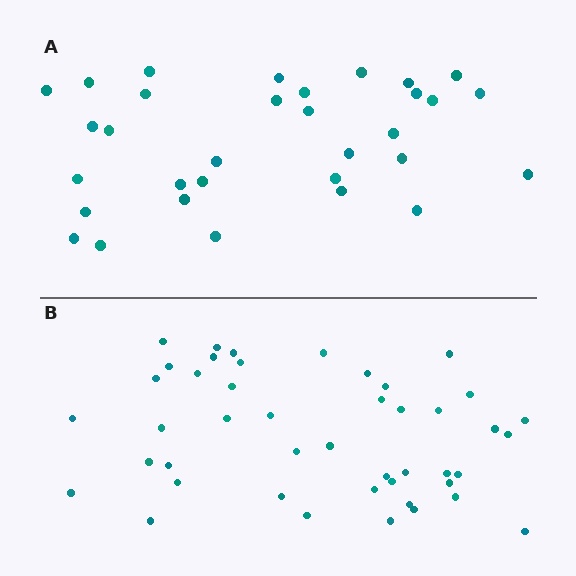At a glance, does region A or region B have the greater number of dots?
Region B (the bottom region) has more dots.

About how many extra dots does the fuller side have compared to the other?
Region B has approximately 15 more dots than region A.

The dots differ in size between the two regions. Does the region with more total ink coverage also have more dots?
No. Region A has more total ink coverage because its dots are larger, but region B actually contains more individual dots. Total area can be misleading — the number of items is what matters here.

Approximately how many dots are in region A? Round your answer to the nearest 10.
About 30 dots. (The exact count is 32, which rounds to 30.)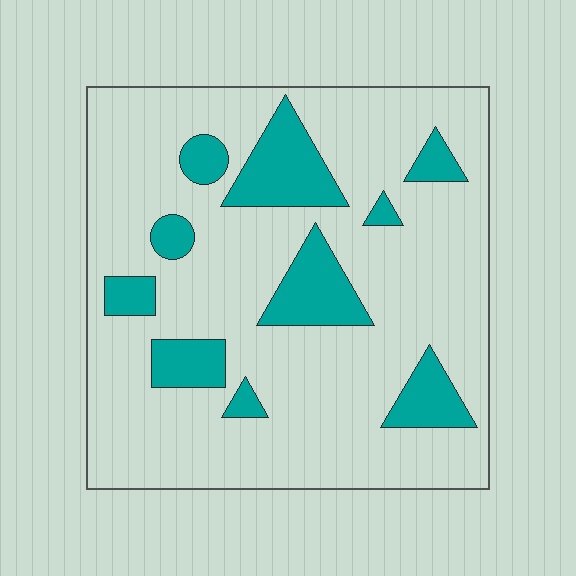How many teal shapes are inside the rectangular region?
10.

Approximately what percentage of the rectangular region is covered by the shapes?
Approximately 20%.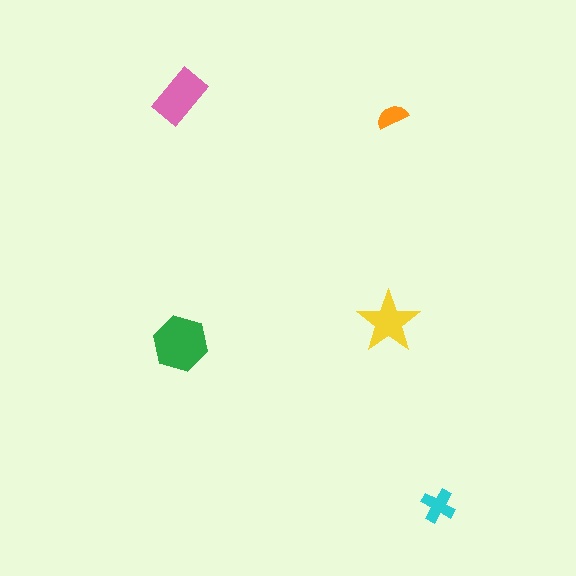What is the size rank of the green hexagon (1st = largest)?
1st.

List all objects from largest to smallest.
The green hexagon, the pink rectangle, the yellow star, the cyan cross, the orange semicircle.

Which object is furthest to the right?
The cyan cross is rightmost.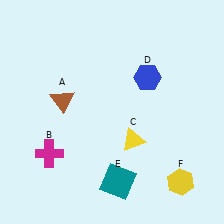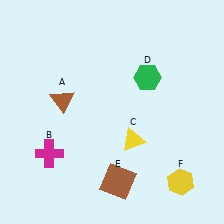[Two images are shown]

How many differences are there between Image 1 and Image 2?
There are 2 differences between the two images.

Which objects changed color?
D changed from blue to green. E changed from teal to brown.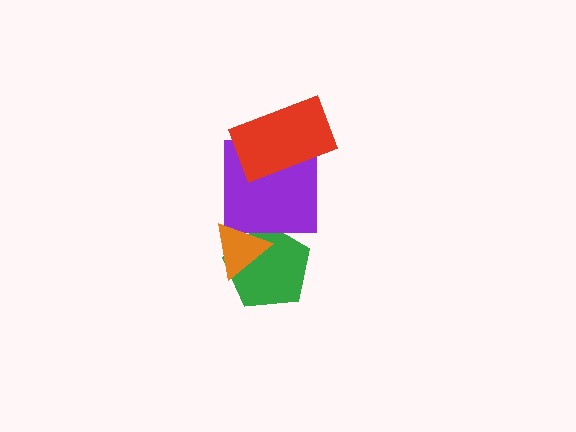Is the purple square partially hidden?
Yes, it is partially covered by another shape.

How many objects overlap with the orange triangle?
2 objects overlap with the orange triangle.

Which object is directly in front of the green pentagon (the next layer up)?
The purple square is directly in front of the green pentagon.